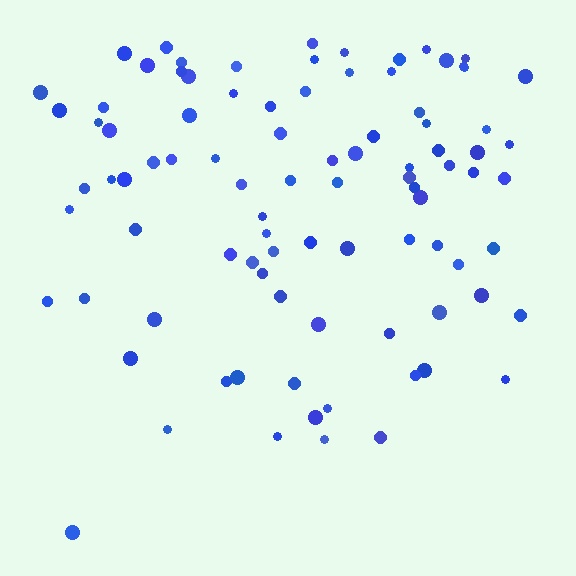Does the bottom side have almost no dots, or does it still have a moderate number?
Still a moderate number, just noticeably fewer than the top.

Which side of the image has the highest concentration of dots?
The top.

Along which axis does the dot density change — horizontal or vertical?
Vertical.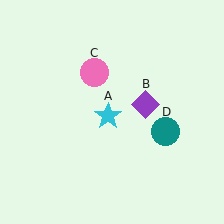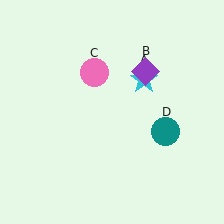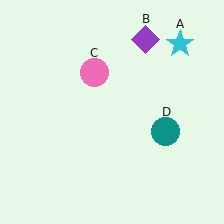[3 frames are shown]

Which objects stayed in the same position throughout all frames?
Pink circle (object C) and teal circle (object D) remained stationary.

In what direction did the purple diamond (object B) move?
The purple diamond (object B) moved up.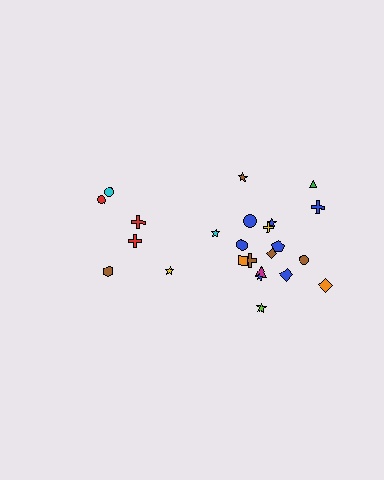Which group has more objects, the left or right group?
The right group.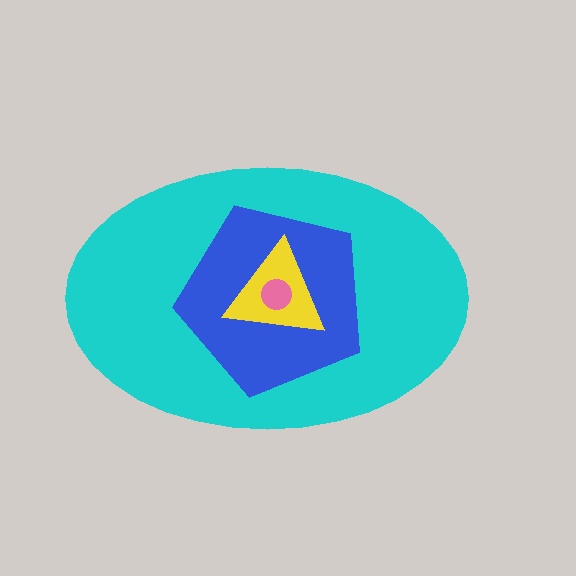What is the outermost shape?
The cyan ellipse.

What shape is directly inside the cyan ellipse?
The blue pentagon.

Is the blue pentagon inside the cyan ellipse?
Yes.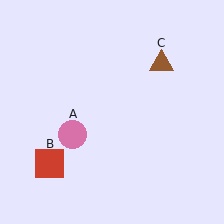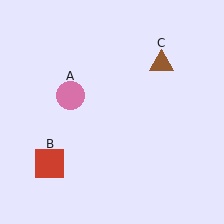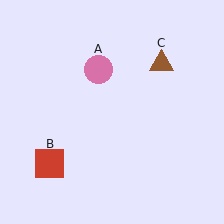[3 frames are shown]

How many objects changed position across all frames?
1 object changed position: pink circle (object A).